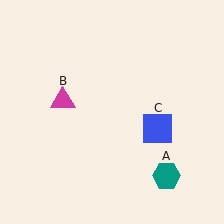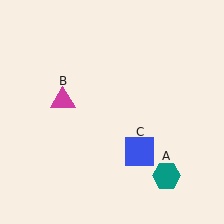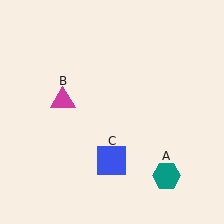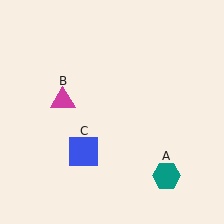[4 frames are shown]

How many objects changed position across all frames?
1 object changed position: blue square (object C).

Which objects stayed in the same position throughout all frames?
Teal hexagon (object A) and magenta triangle (object B) remained stationary.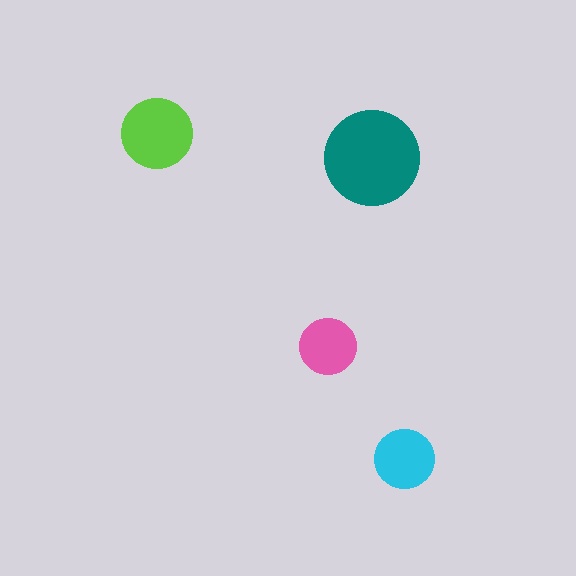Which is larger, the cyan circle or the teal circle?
The teal one.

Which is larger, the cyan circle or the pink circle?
The cyan one.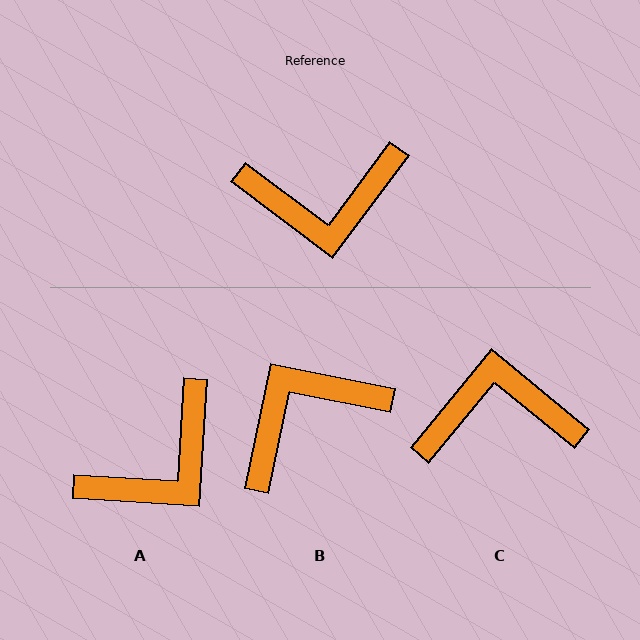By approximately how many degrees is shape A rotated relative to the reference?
Approximately 33 degrees counter-clockwise.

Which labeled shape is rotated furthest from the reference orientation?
C, about 177 degrees away.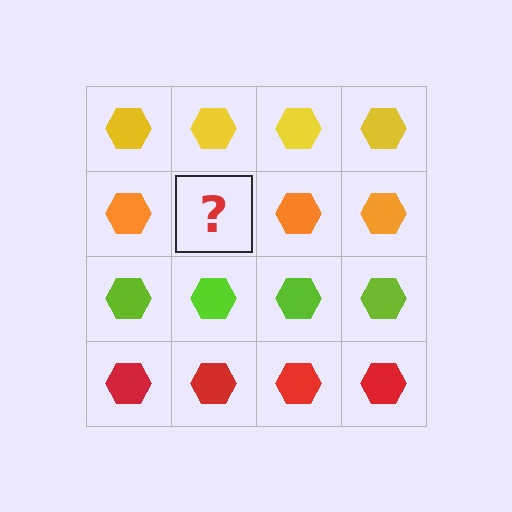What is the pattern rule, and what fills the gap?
The rule is that each row has a consistent color. The gap should be filled with an orange hexagon.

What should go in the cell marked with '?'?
The missing cell should contain an orange hexagon.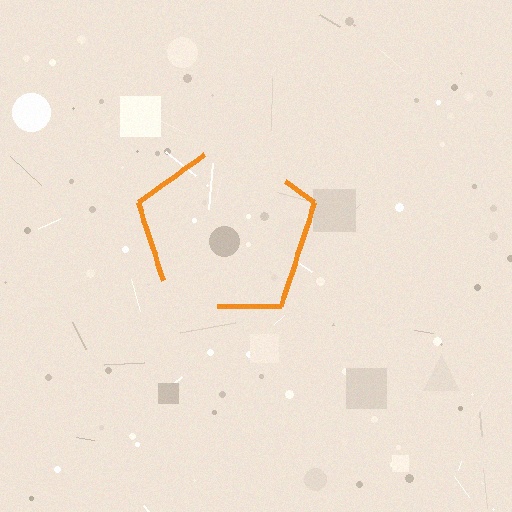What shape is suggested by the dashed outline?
The dashed outline suggests a pentagon.